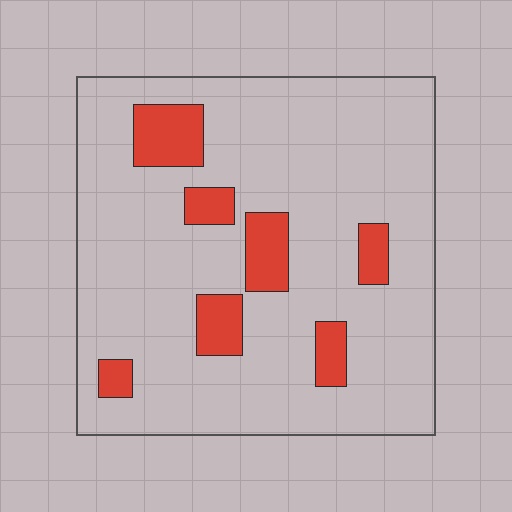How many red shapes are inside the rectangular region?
7.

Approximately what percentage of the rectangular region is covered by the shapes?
Approximately 15%.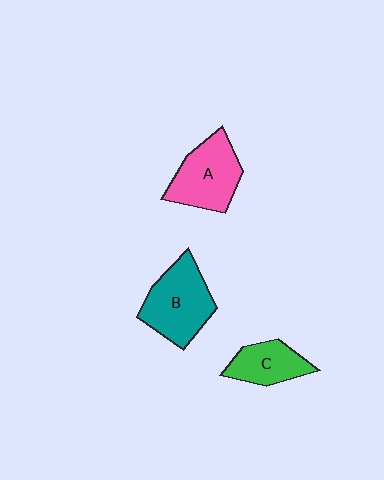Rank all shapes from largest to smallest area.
From largest to smallest: B (teal), A (pink), C (green).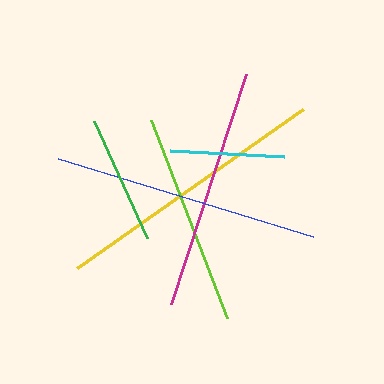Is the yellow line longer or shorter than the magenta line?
The yellow line is longer than the magenta line.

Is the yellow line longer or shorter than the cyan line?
The yellow line is longer than the cyan line.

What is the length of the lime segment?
The lime segment is approximately 212 pixels long.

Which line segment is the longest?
The yellow line is the longest at approximately 277 pixels.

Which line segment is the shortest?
The cyan line is the shortest at approximately 114 pixels.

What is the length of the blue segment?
The blue segment is approximately 267 pixels long.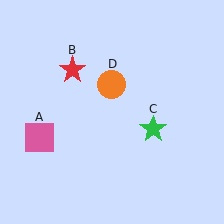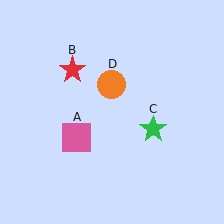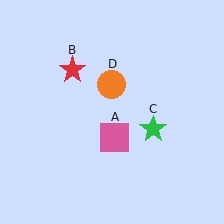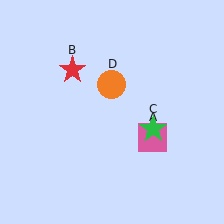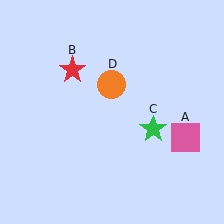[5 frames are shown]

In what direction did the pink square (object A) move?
The pink square (object A) moved right.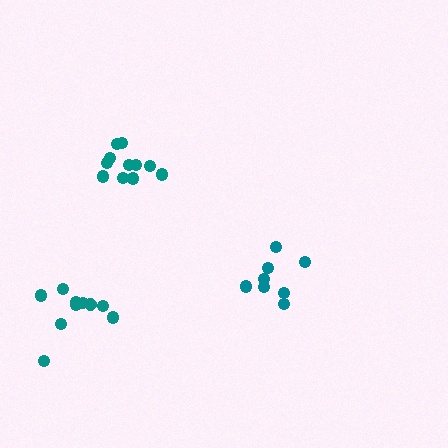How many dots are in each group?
Group 1: 10 dots, Group 2: 8 dots, Group 3: 11 dots (29 total).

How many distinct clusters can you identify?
There are 3 distinct clusters.